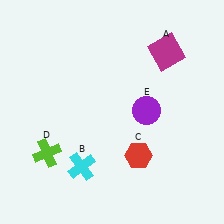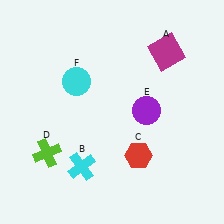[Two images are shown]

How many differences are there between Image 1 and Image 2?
There is 1 difference between the two images.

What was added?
A cyan circle (F) was added in Image 2.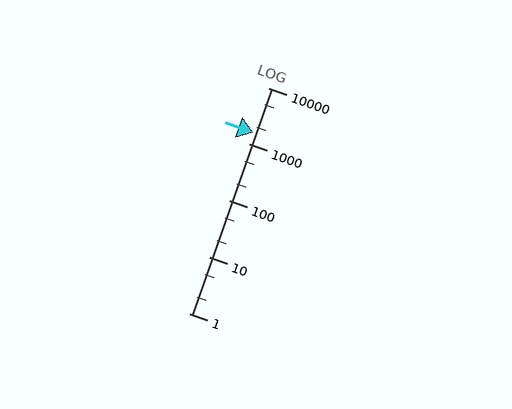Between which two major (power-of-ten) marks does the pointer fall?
The pointer is between 1000 and 10000.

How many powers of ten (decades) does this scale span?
The scale spans 4 decades, from 1 to 10000.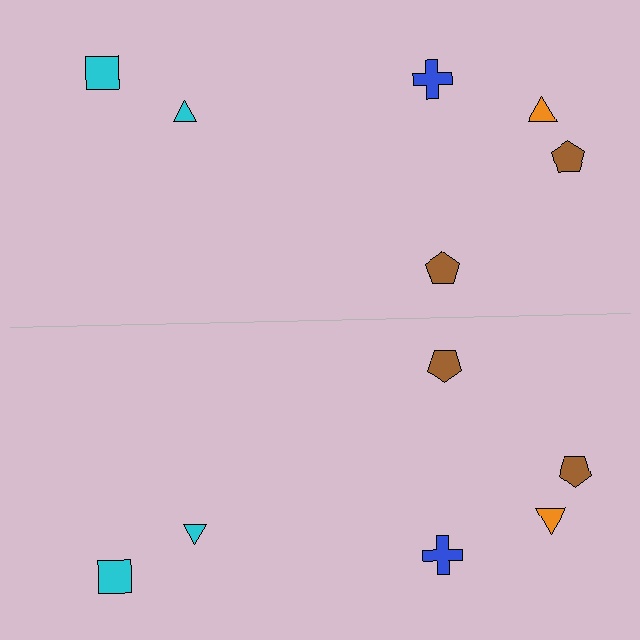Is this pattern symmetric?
Yes, this pattern has bilateral (reflection) symmetry.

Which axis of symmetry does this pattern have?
The pattern has a horizontal axis of symmetry running through the center of the image.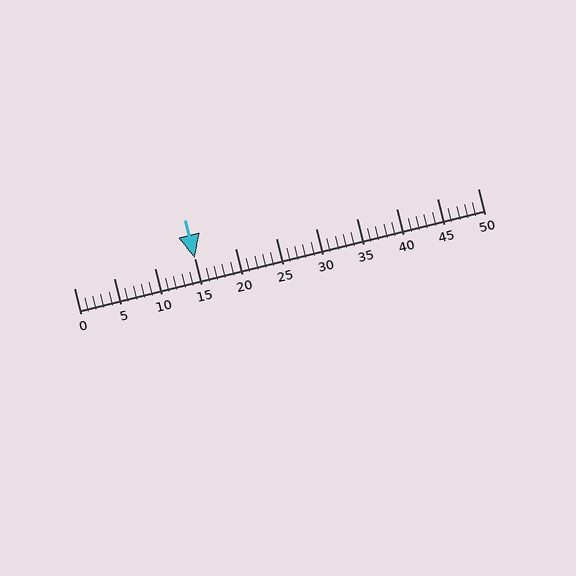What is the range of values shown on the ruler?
The ruler shows values from 0 to 50.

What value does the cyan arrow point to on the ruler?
The cyan arrow points to approximately 15.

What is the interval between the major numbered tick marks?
The major tick marks are spaced 5 units apart.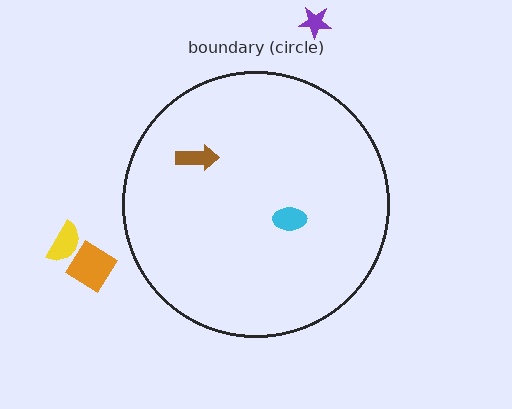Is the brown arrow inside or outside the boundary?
Inside.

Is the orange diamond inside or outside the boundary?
Outside.